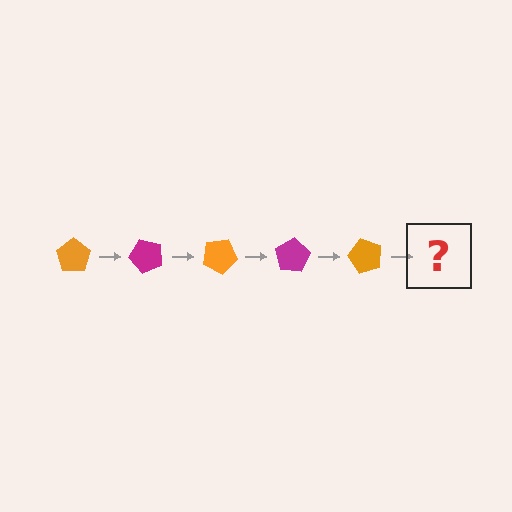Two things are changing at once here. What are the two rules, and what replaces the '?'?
The two rules are that it rotates 50 degrees each step and the color cycles through orange and magenta. The '?' should be a magenta pentagon, rotated 250 degrees from the start.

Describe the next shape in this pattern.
It should be a magenta pentagon, rotated 250 degrees from the start.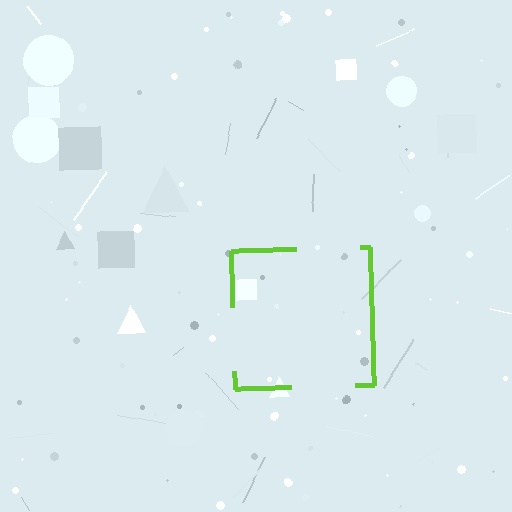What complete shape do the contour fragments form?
The contour fragments form a square.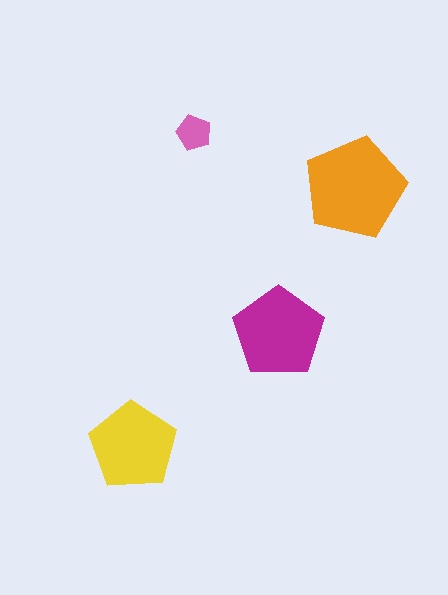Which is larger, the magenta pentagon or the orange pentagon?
The orange one.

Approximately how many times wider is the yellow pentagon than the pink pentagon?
About 2.5 times wider.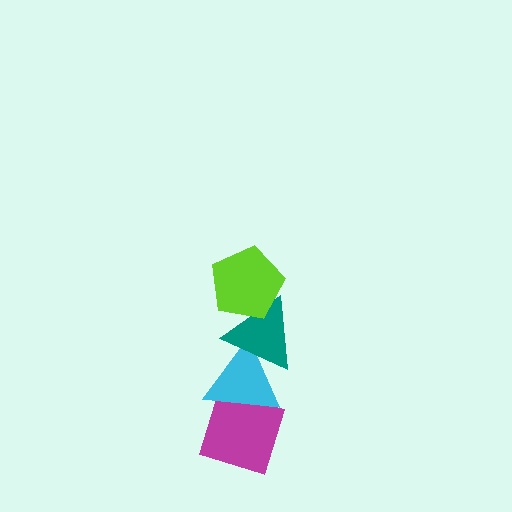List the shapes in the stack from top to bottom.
From top to bottom: the lime pentagon, the teal triangle, the cyan triangle, the magenta diamond.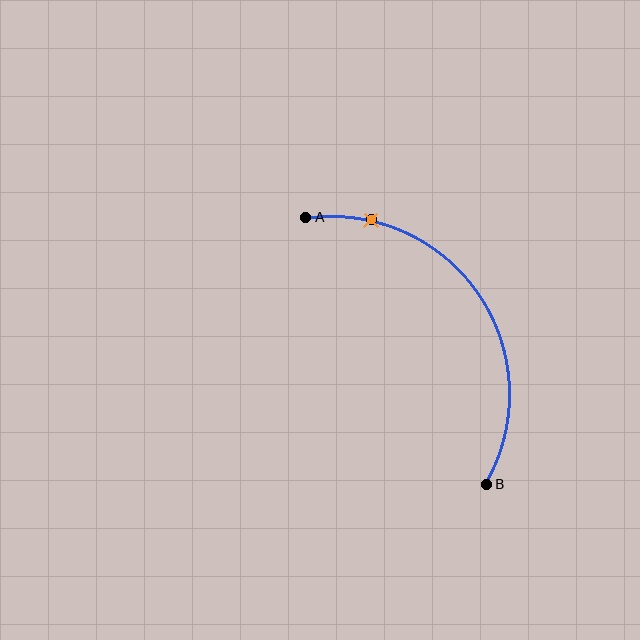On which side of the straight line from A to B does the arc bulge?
The arc bulges above and to the right of the straight line connecting A and B.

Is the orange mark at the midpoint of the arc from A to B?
No. The orange mark lies on the arc but is closer to endpoint A. The arc midpoint would be at the point on the curve equidistant along the arc from both A and B.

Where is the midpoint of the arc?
The arc midpoint is the point on the curve farthest from the straight line joining A and B. It sits above and to the right of that line.